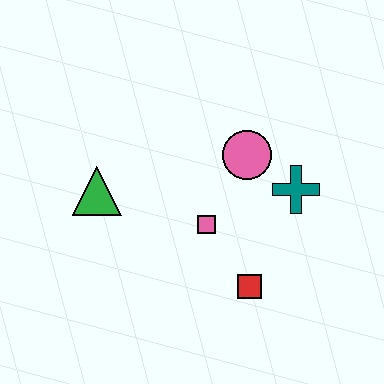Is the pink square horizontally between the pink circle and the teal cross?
No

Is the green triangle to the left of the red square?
Yes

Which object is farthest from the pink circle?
The green triangle is farthest from the pink circle.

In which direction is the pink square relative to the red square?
The pink square is above the red square.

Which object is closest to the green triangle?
The pink square is closest to the green triangle.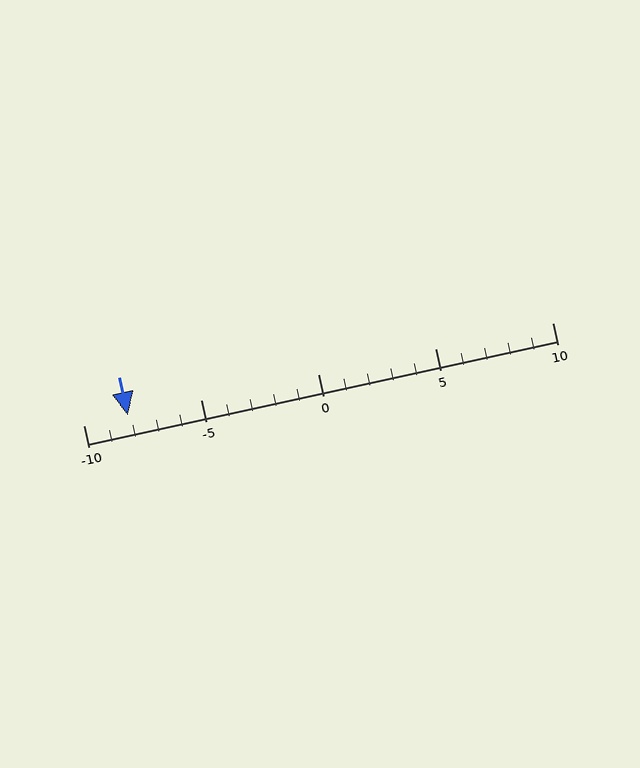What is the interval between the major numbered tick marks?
The major tick marks are spaced 5 units apart.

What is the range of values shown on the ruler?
The ruler shows values from -10 to 10.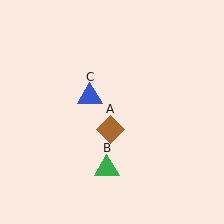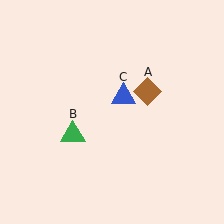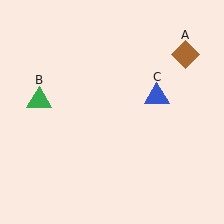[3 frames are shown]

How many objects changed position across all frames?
3 objects changed position: brown diamond (object A), green triangle (object B), blue triangle (object C).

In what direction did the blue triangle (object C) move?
The blue triangle (object C) moved right.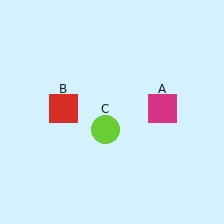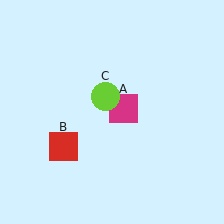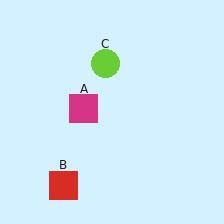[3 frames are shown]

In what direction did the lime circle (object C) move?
The lime circle (object C) moved up.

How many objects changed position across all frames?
3 objects changed position: magenta square (object A), red square (object B), lime circle (object C).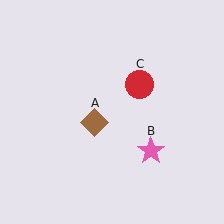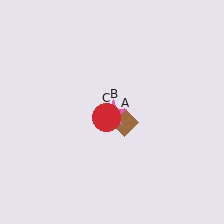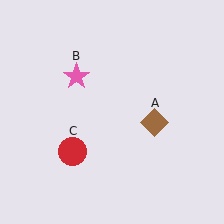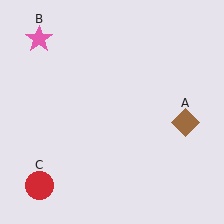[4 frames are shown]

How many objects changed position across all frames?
3 objects changed position: brown diamond (object A), pink star (object B), red circle (object C).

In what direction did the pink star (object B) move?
The pink star (object B) moved up and to the left.